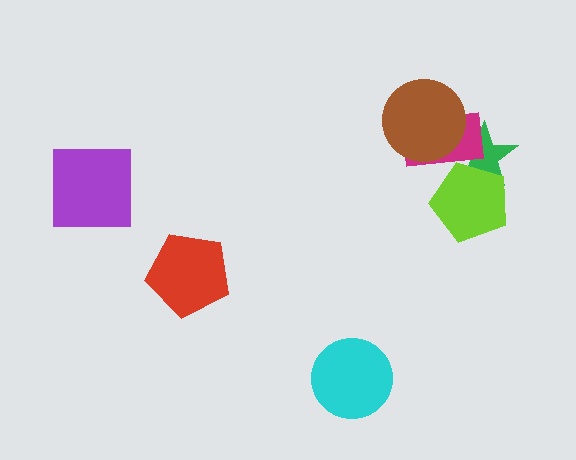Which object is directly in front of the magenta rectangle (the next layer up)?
The lime pentagon is directly in front of the magenta rectangle.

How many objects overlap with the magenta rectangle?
3 objects overlap with the magenta rectangle.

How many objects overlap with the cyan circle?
0 objects overlap with the cyan circle.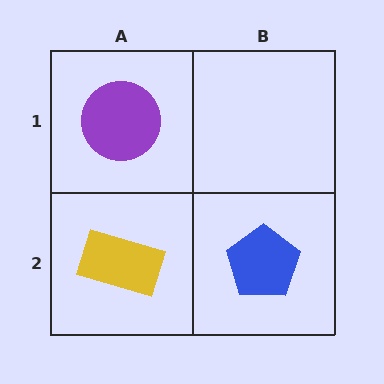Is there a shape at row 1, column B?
No, that cell is empty.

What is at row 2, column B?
A blue pentagon.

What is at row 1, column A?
A purple circle.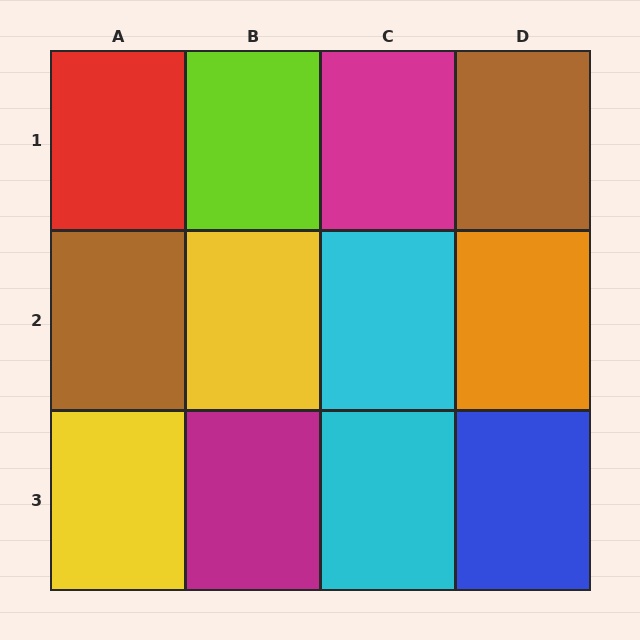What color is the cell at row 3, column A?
Yellow.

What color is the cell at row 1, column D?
Brown.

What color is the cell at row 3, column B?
Magenta.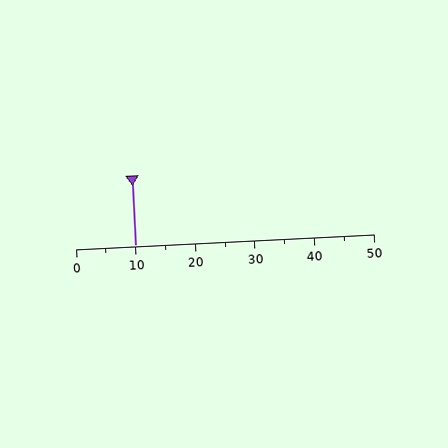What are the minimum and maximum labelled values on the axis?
The axis runs from 0 to 50.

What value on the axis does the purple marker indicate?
The marker indicates approximately 10.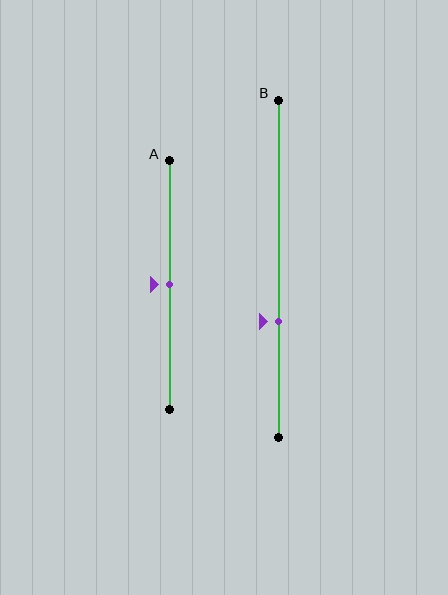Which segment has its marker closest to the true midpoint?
Segment A has its marker closest to the true midpoint.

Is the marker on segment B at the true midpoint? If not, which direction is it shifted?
No, the marker on segment B is shifted downward by about 16% of the segment length.